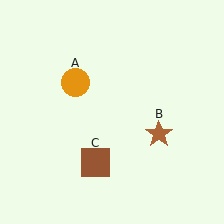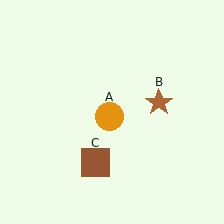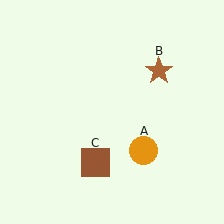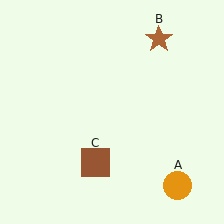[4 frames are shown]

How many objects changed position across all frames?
2 objects changed position: orange circle (object A), brown star (object B).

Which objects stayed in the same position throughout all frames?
Brown square (object C) remained stationary.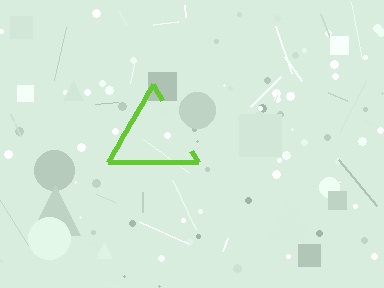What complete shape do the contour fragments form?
The contour fragments form a triangle.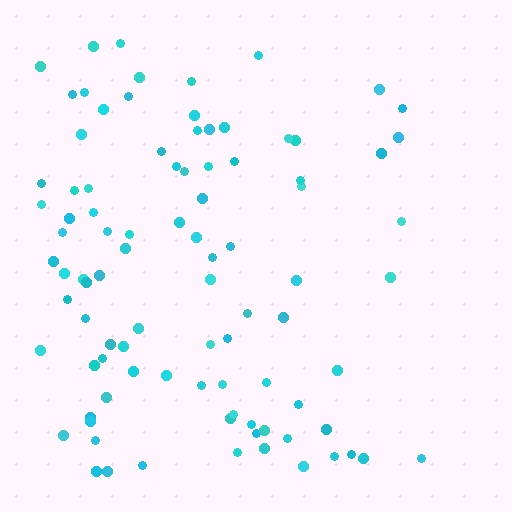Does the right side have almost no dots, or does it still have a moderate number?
Still a moderate number, just noticeably fewer than the left.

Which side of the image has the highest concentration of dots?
The left.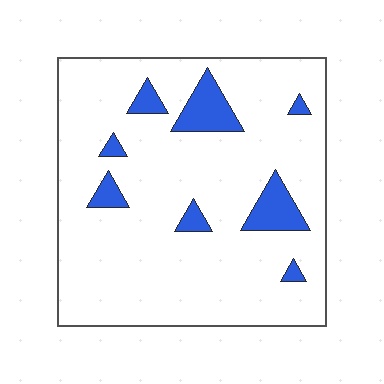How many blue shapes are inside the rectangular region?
8.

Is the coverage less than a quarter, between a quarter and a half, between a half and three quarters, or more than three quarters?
Less than a quarter.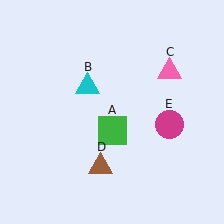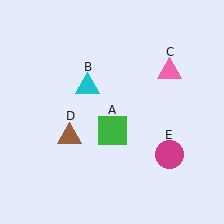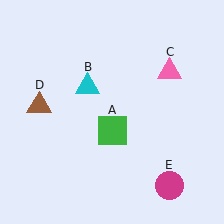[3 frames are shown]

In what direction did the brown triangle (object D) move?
The brown triangle (object D) moved up and to the left.